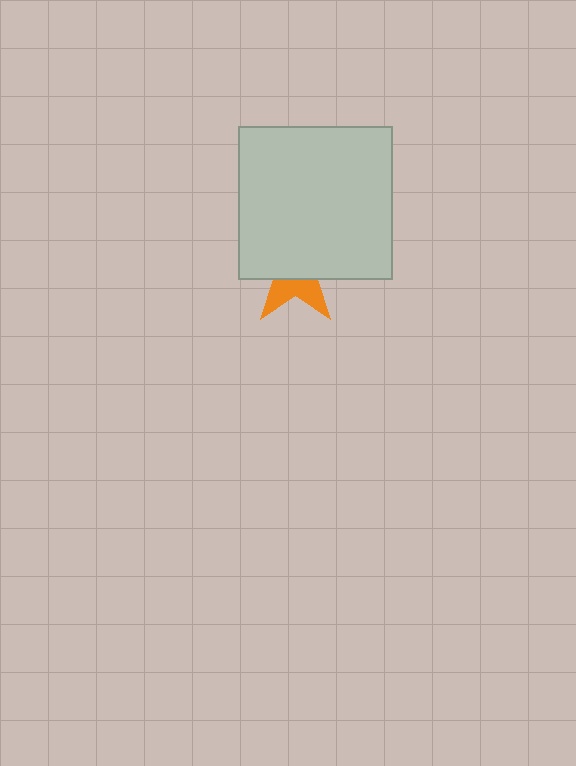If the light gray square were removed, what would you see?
You would see the complete orange star.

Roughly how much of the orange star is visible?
A small part of it is visible (roughly 36%).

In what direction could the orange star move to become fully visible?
The orange star could move down. That would shift it out from behind the light gray square entirely.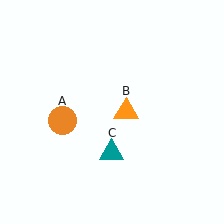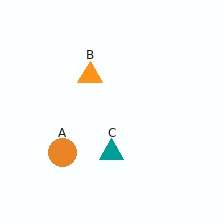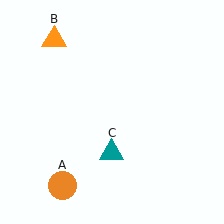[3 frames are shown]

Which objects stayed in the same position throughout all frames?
Teal triangle (object C) remained stationary.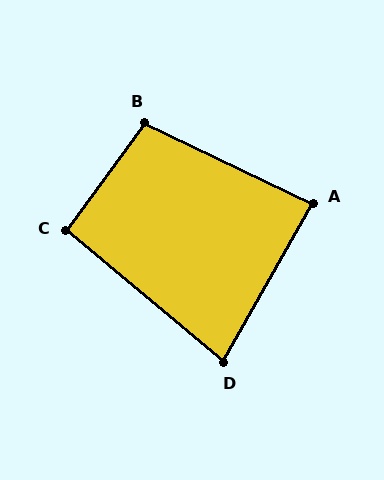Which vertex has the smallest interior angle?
D, at approximately 79 degrees.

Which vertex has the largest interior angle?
B, at approximately 101 degrees.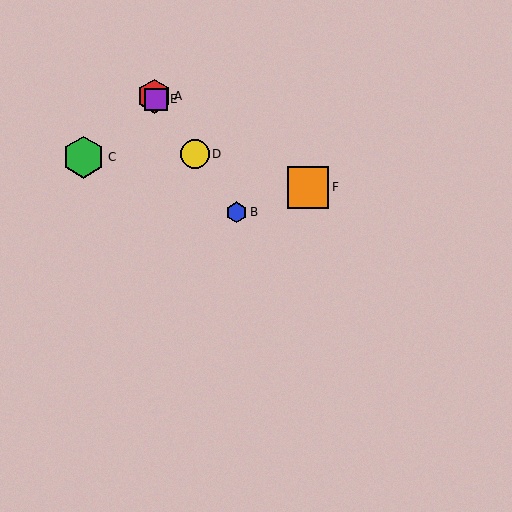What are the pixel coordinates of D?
Object D is at (195, 154).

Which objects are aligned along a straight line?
Objects A, B, D, E are aligned along a straight line.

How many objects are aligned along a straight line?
4 objects (A, B, D, E) are aligned along a straight line.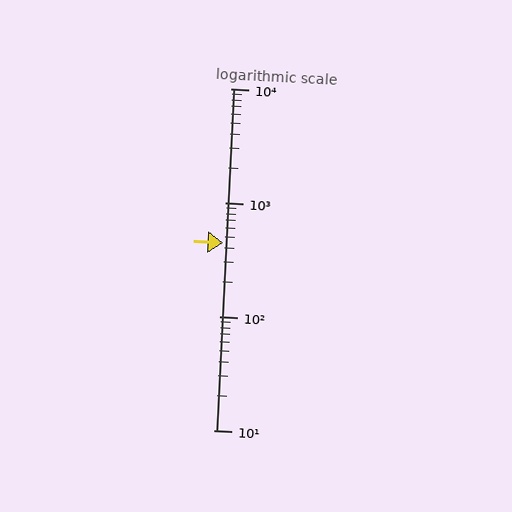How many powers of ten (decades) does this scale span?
The scale spans 3 decades, from 10 to 10000.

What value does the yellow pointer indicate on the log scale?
The pointer indicates approximately 440.